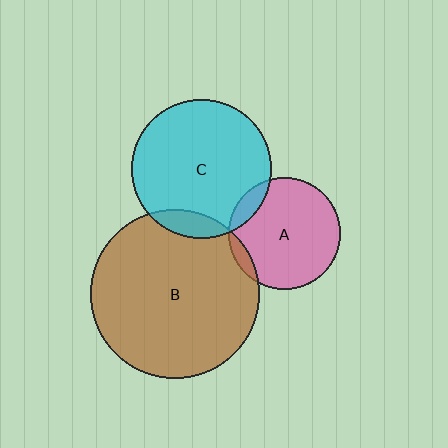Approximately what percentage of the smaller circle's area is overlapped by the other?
Approximately 10%.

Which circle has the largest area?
Circle B (brown).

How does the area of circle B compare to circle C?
Approximately 1.5 times.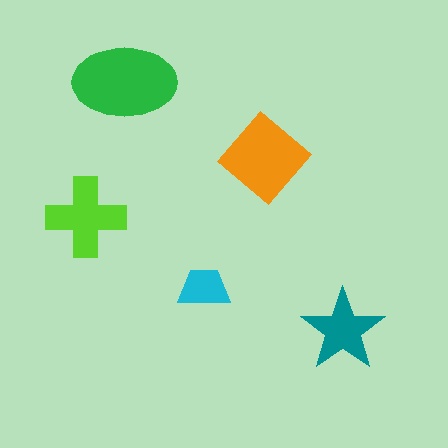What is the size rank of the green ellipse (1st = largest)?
1st.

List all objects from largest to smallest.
The green ellipse, the orange diamond, the lime cross, the teal star, the cyan trapezoid.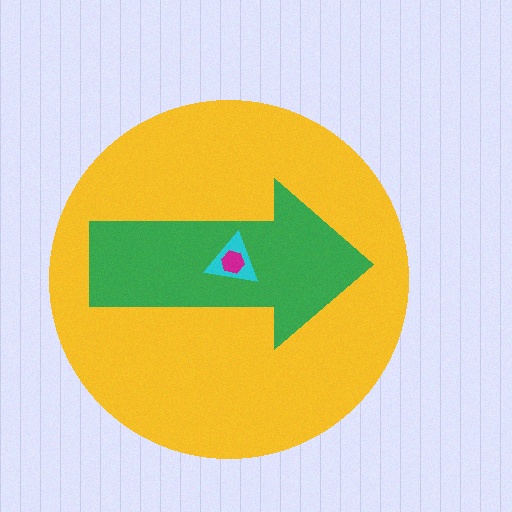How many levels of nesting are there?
4.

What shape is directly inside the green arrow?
The cyan triangle.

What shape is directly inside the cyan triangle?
The magenta hexagon.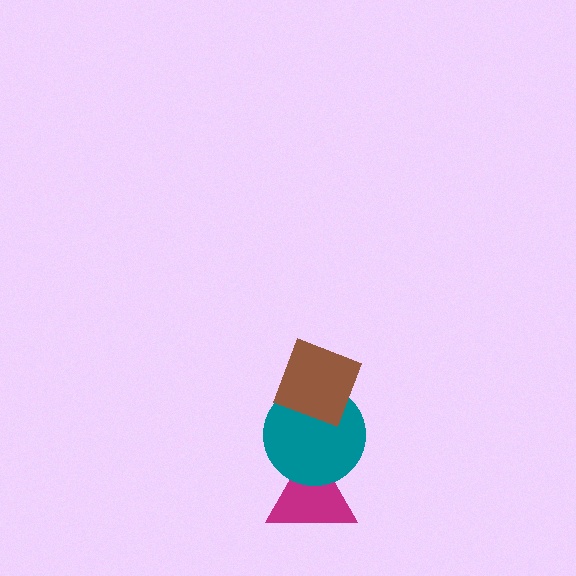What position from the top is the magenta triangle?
The magenta triangle is 3rd from the top.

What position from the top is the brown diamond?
The brown diamond is 1st from the top.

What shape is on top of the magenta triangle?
The teal circle is on top of the magenta triangle.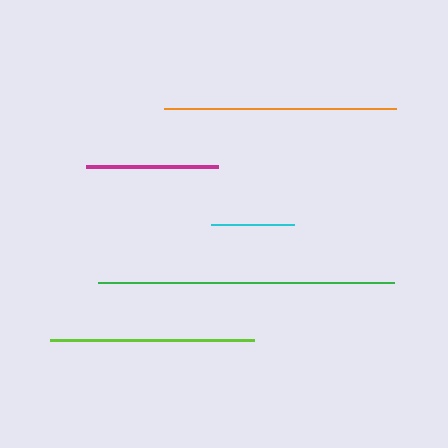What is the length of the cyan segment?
The cyan segment is approximately 84 pixels long.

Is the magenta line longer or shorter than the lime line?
The lime line is longer than the magenta line.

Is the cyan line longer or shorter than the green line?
The green line is longer than the cyan line.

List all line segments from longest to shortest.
From longest to shortest: green, orange, lime, magenta, cyan.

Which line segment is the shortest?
The cyan line is the shortest at approximately 84 pixels.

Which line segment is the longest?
The green line is the longest at approximately 295 pixels.